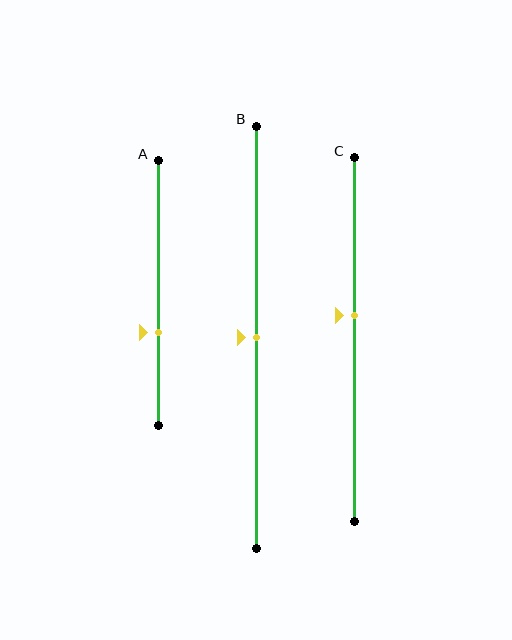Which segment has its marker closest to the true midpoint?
Segment B has its marker closest to the true midpoint.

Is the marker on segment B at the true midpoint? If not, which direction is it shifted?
Yes, the marker on segment B is at the true midpoint.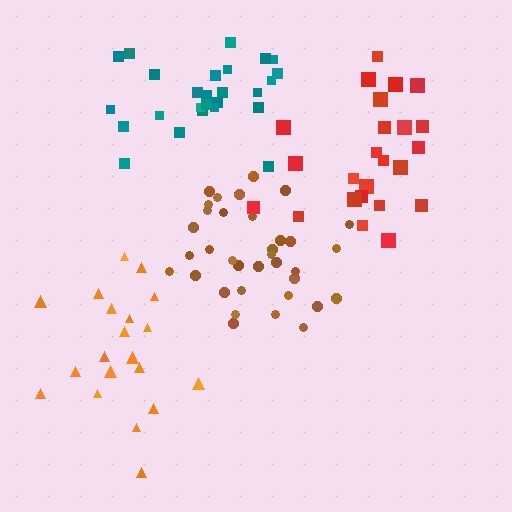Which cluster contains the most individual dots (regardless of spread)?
Brown (35).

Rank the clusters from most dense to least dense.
brown, teal, red, orange.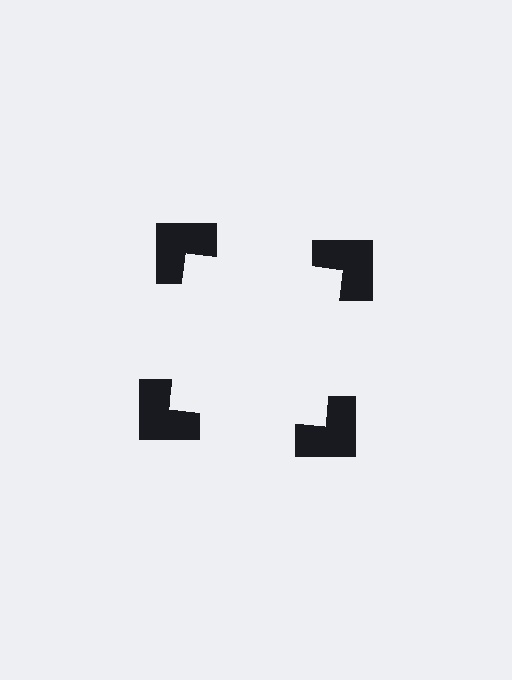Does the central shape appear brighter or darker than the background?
It typically appears slightly brighter than the background, even though no actual brightness change is drawn.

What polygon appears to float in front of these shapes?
An illusory square — its edges are inferred from the aligned wedge cuts in the notched squares, not physically drawn.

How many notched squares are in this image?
There are 4 — one at each vertex of the illusory square.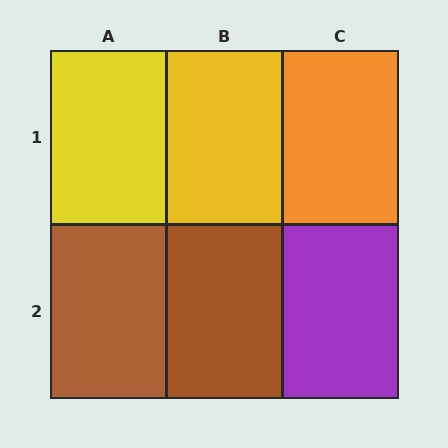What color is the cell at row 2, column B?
Brown.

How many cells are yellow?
2 cells are yellow.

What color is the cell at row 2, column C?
Purple.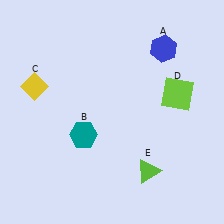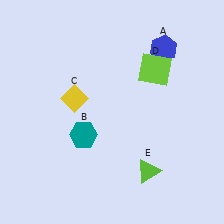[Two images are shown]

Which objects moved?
The objects that moved are: the yellow diamond (C), the lime square (D).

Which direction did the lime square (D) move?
The lime square (D) moved up.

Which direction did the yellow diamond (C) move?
The yellow diamond (C) moved right.